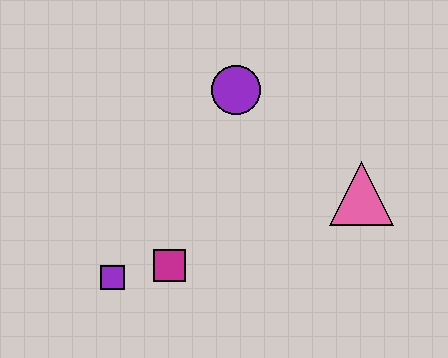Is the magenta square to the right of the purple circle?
No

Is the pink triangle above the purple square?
Yes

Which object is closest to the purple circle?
The pink triangle is closest to the purple circle.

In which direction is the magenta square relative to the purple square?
The magenta square is to the right of the purple square.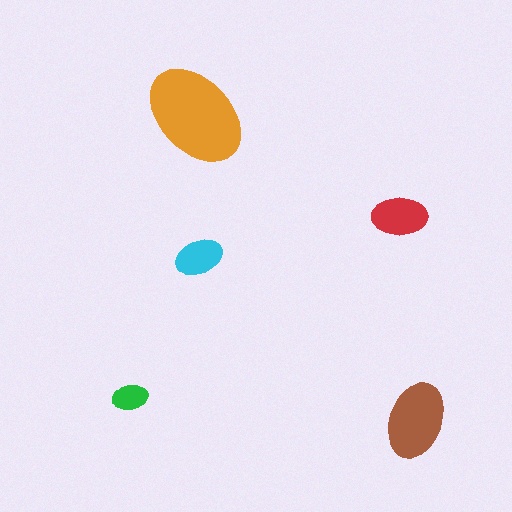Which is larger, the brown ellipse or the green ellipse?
The brown one.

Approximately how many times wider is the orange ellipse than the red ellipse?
About 2 times wider.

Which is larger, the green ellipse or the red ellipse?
The red one.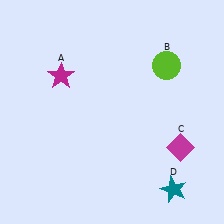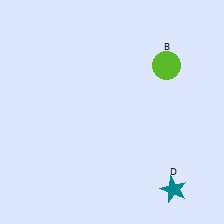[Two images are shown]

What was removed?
The magenta star (A), the magenta diamond (C) were removed in Image 2.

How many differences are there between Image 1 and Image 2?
There are 2 differences between the two images.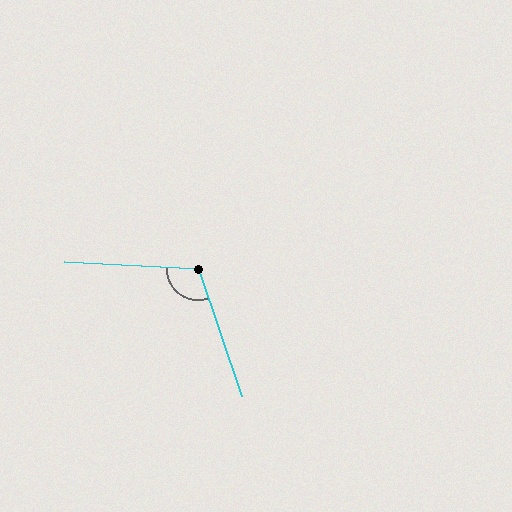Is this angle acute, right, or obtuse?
It is obtuse.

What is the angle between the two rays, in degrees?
Approximately 112 degrees.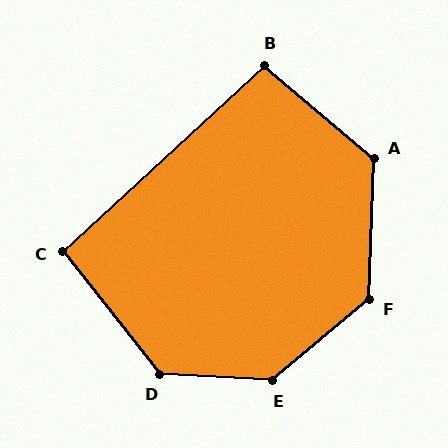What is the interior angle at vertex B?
Approximately 97 degrees (obtuse).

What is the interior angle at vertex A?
Approximately 128 degrees (obtuse).